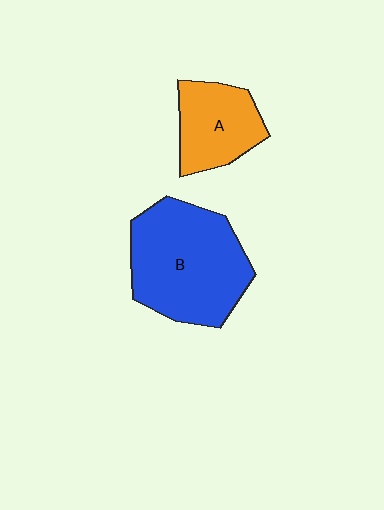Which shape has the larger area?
Shape B (blue).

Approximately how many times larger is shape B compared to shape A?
Approximately 1.9 times.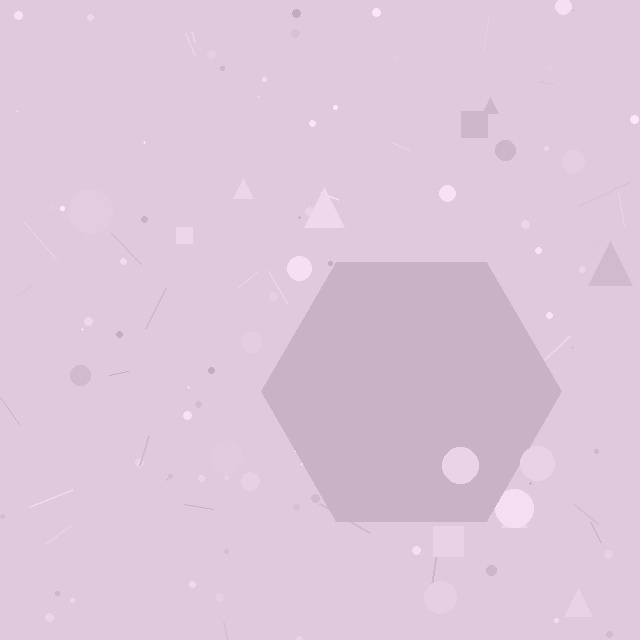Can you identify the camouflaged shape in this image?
The camouflaged shape is a hexagon.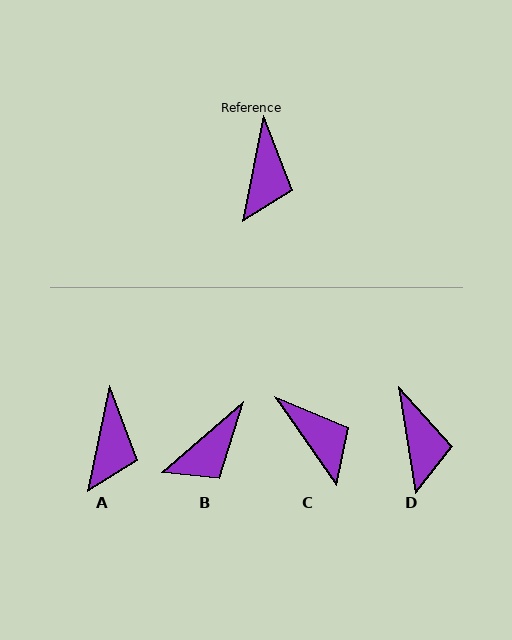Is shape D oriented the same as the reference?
No, it is off by about 21 degrees.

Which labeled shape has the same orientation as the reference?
A.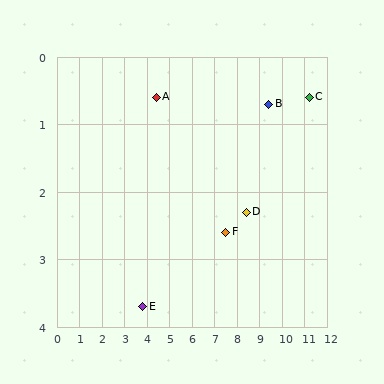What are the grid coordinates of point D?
Point D is at approximately (8.4, 2.3).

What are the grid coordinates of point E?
Point E is at approximately (3.8, 3.7).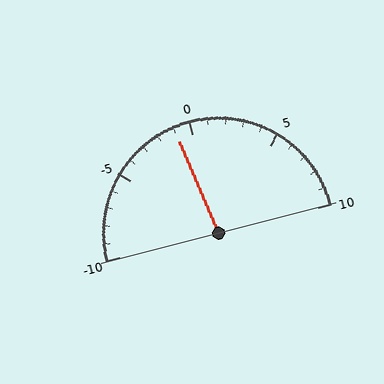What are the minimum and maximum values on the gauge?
The gauge ranges from -10 to 10.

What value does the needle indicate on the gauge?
The needle indicates approximately -1.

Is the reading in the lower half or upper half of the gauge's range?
The reading is in the lower half of the range (-10 to 10).